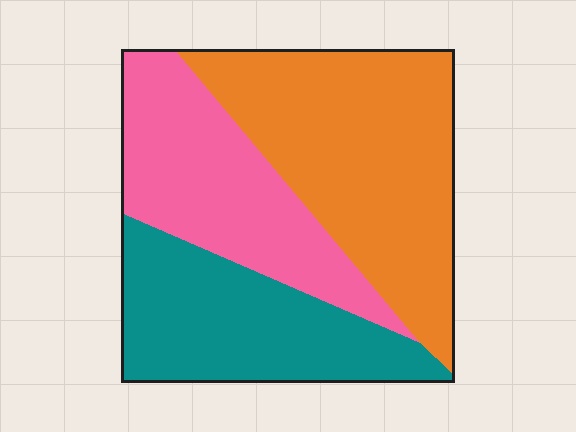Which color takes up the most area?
Orange, at roughly 40%.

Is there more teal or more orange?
Orange.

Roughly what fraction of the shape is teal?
Teal covers around 30% of the shape.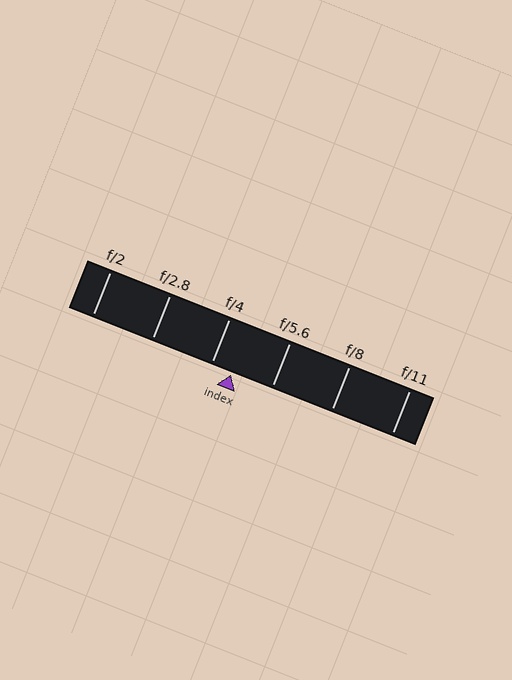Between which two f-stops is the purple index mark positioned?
The index mark is between f/4 and f/5.6.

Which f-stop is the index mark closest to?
The index mark is closest to f/4.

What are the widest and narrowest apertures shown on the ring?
The widest aperture shown is f/2 and the narrowest is f/11.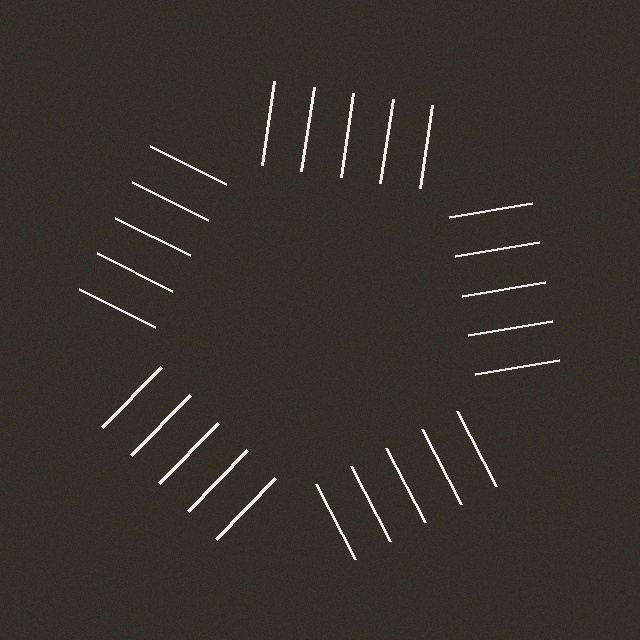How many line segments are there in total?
25 — 5 along each of the 5 edges.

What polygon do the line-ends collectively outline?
An illusory pentagon — the line segments terminate on its edges but no continuous stroke is drawn.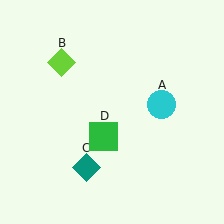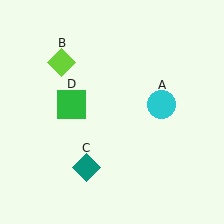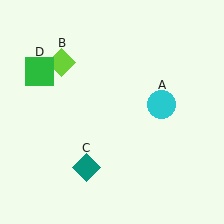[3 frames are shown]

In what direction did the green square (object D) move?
The green square (object D) moved up and to the left.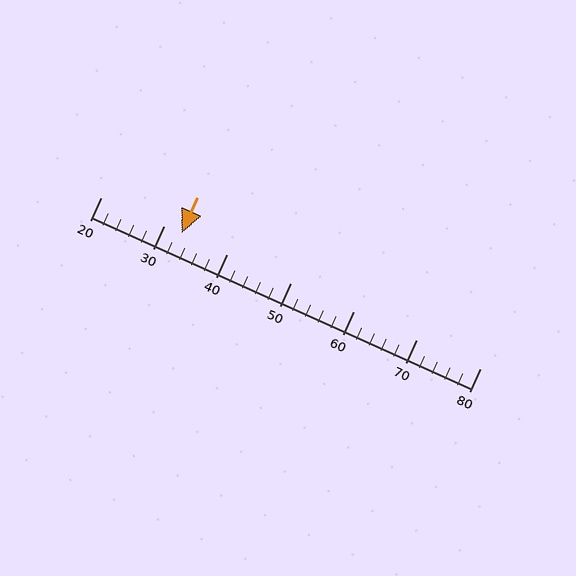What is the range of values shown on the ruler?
The ruler shows values from 20 to 80.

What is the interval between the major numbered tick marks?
The major tick marks are spaced 10 units apart.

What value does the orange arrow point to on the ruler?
The orange arrow points to approximately 33.